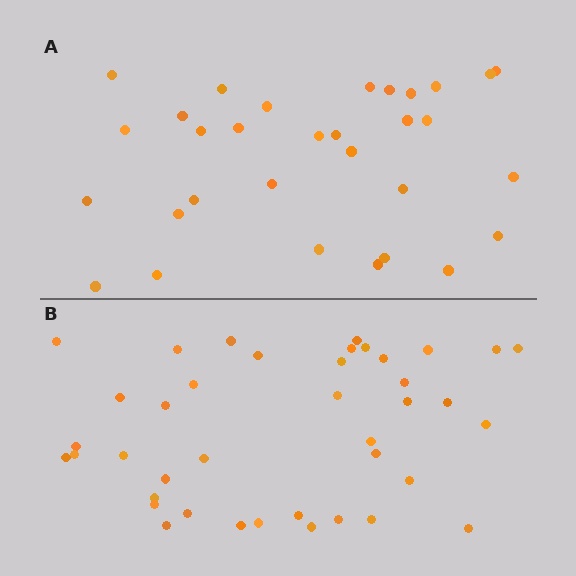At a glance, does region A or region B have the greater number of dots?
Region B (the bottom region) has more dots.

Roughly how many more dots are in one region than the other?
Region B has roughly 8 or so more dots than region A.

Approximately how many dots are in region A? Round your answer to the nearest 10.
About 30 dots. (The exact count is 31, which rounds to 30.)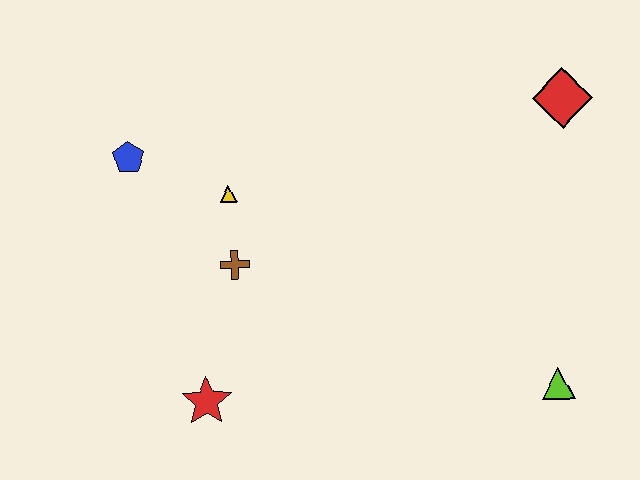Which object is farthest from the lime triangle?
The blue pentagon is farthest from the lime triangle.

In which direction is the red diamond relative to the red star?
The red diamond is to the right of the red star.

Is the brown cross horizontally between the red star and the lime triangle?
Yes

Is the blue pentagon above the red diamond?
No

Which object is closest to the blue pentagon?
The yellow triangle is closest to the blue pentagon.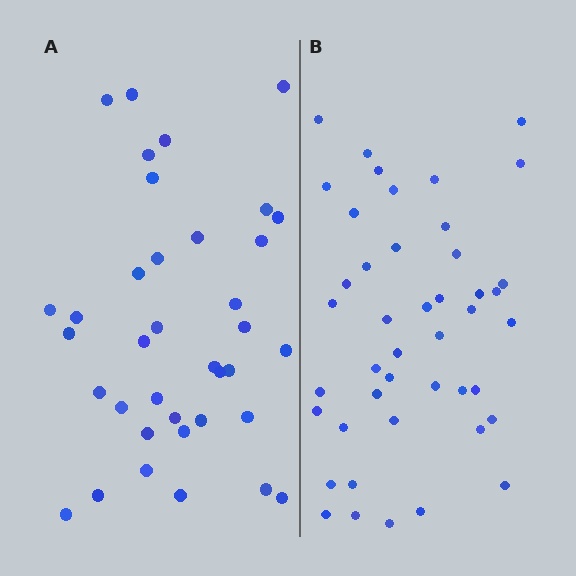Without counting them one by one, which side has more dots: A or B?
Region B (the right region) has more dots.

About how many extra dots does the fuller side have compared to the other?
Region B has roughly 8 or so more dots than region A.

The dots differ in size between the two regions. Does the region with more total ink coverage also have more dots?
No. Region A has more total ink coverage because its dots are larger, but region B actually contains more individual dots. Total area can be misleading — the number of items is what matters here.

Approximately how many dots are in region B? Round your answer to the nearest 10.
About 40 dots. (The exact count is 44, which rounds to 40.)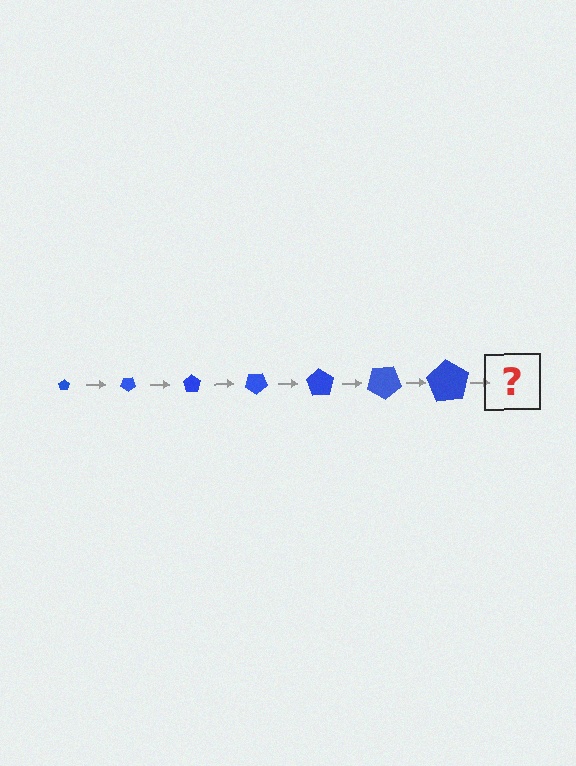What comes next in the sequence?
The next element should be a pentagon, larger than the previous one and rotated 245 degrees from the start.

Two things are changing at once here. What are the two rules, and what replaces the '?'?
The two rules are that the pentagon grows larger each step and it rotates 35 degrees each step. The '?' should be a pentagon, larger than the previous one and rotated 245 degrees from the start.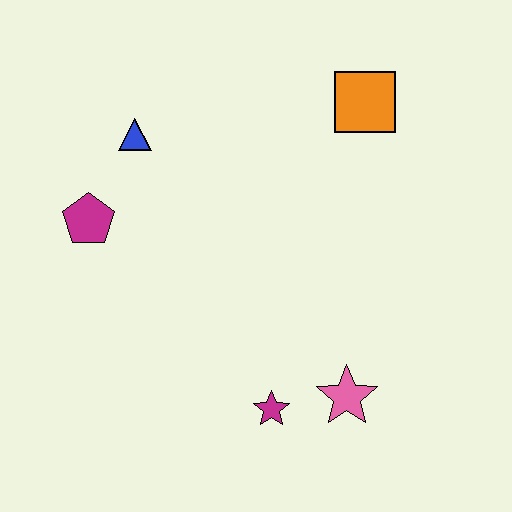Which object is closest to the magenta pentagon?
The blue triangle is closest to the magenta pentagon.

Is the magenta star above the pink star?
No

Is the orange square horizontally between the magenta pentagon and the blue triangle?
No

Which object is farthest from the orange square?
The magenta star is farthest from the orange square.